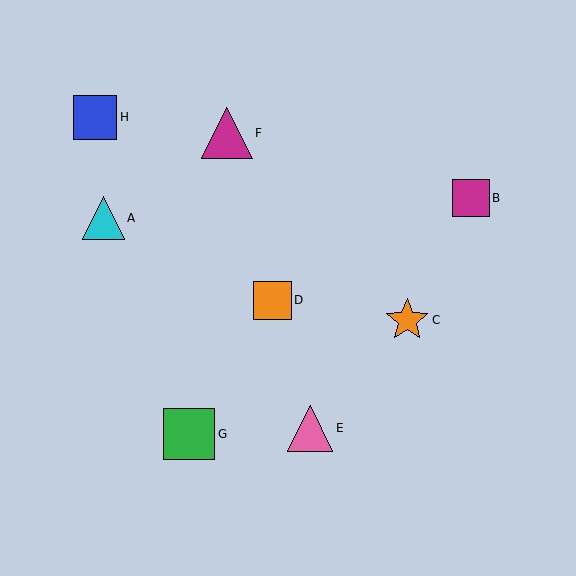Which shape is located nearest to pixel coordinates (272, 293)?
The orange square (labeled D) at (272, 300) is nearest to that location.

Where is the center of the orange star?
The center of the orange star is at (407, 320).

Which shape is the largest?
The green square (labeled G) is the largest.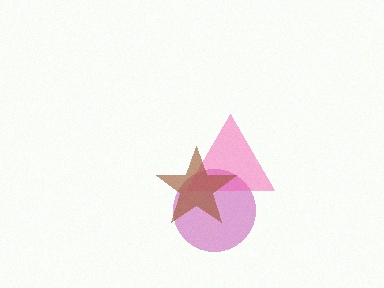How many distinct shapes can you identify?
There are 3 distinct shapes: a magenta circle, a pink triangle, a brown star.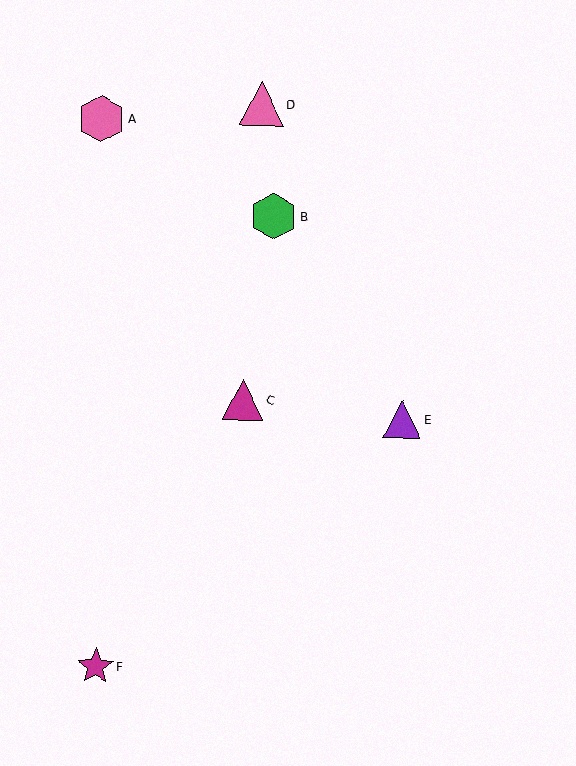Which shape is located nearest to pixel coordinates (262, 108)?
The pink triangle (labeled D) at (262, 104) is nearest to that location.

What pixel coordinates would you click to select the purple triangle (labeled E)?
Click at (402, 419) to select the purple triangle E.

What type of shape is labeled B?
Shape B is a green hexagon.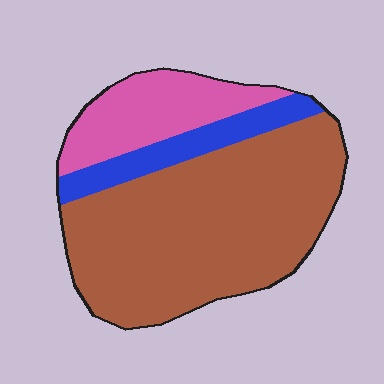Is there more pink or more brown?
Brown.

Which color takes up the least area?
Blue, at roughly 15%.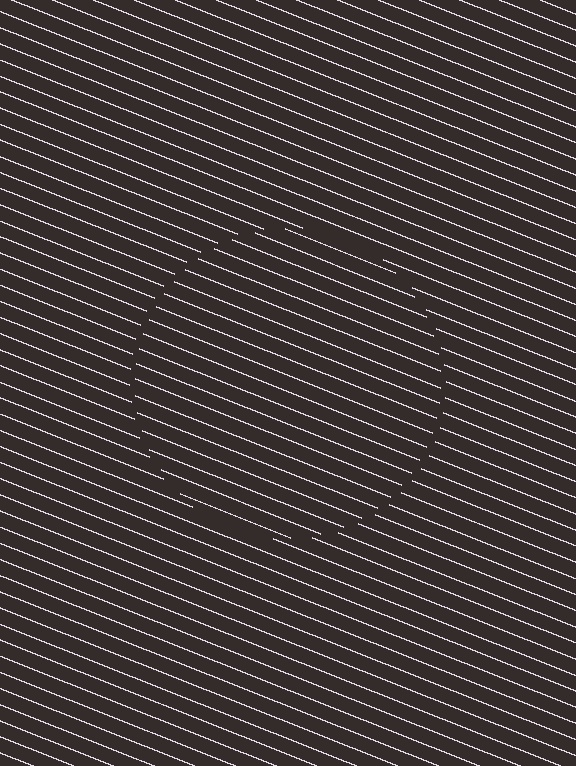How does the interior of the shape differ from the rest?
The interior of the shape contains the same grating, shifted by half a period — the contour is defined by the phase discontinuity where line-ends from the inner and outer gratings abut.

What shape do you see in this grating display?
An illusory circle. The interior of the shape contains the same grating, shifted by half a period — the contour is defined by the phase discontinuity where line-ends from the inner and outer gratings abut.